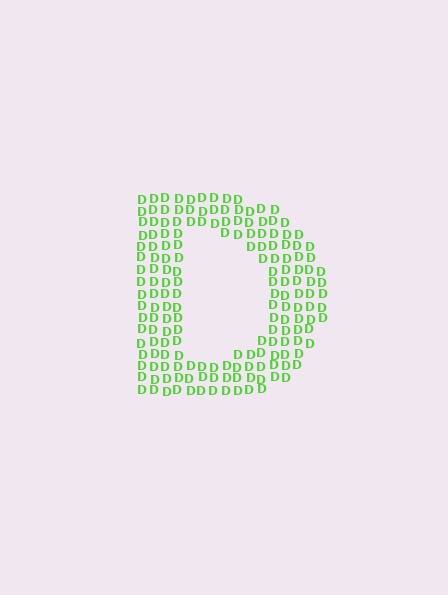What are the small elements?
The small elements are letter D's.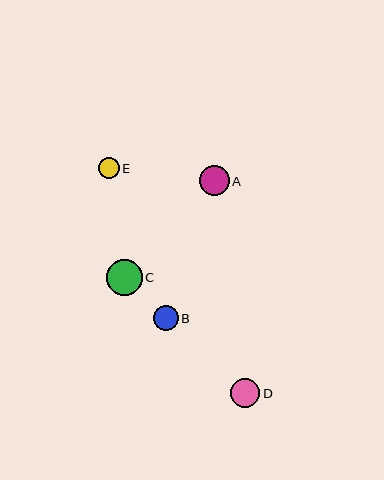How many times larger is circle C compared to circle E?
Circle C is approximately 1.7 times the size of circle E.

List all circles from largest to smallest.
From largest to smallest: C, A, D, B, E.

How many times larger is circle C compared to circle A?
Circle C is approximately 1.2 times the size of circle A.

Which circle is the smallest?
Circle E is the smallest with a size of approximately 21 pixels.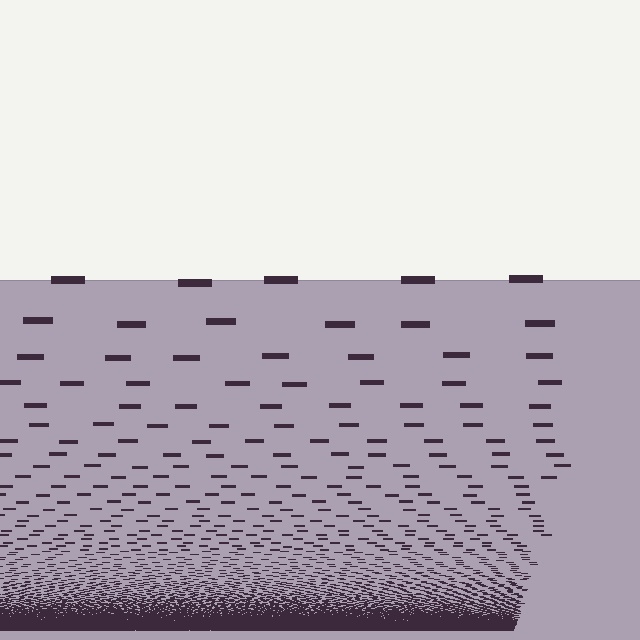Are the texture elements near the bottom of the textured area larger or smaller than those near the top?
Smaller. The gradient is inverted — elements near the bottom are smaller and denser.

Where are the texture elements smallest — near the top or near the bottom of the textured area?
Near the bottom.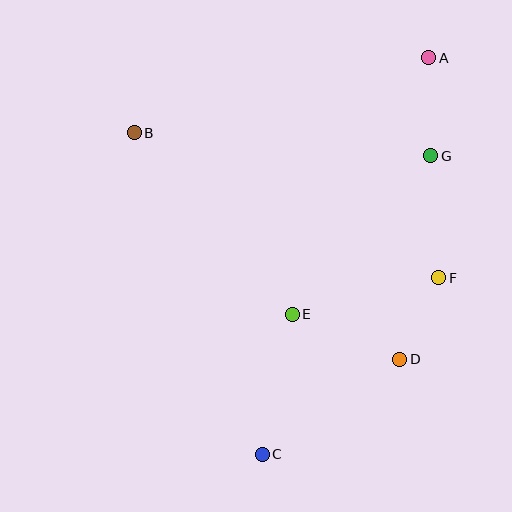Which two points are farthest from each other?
Points A and C are farthest from each other.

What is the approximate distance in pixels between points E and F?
The distance between E and F is approximately 151 pixels.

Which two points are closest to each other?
Points D and F are closest to each other.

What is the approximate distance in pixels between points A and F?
The distance between A and F is approximately 220 pixels.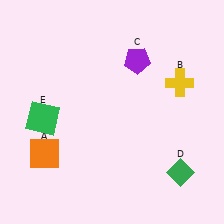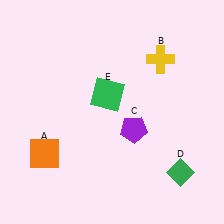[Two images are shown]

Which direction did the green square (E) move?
The green square (E) moved right.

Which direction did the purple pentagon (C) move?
The purple pentagon (C) moved down.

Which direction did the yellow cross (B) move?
The yellow cross (B) moved up.